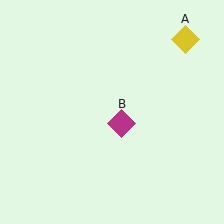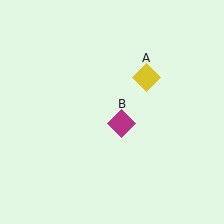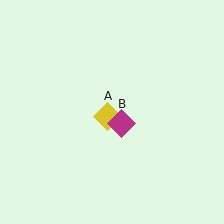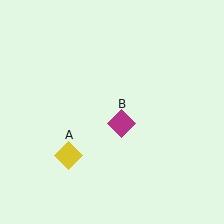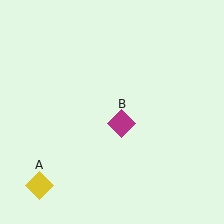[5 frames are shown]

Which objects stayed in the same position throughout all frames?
Magenta diamond (object B) remained stationary.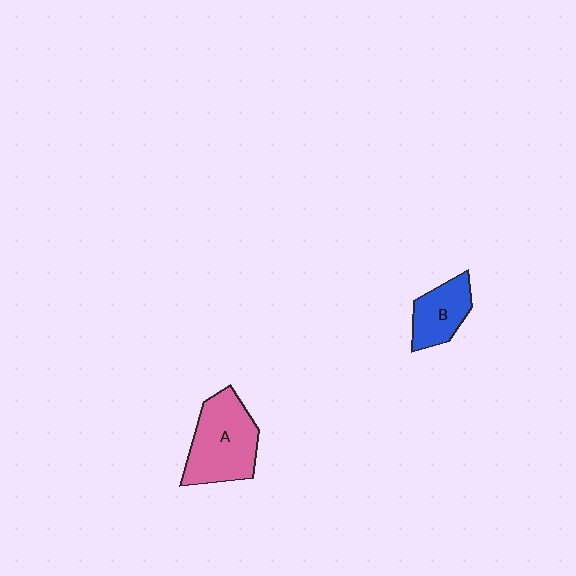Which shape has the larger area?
Shape A (pink).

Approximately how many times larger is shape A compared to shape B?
Approximately 1.7 times.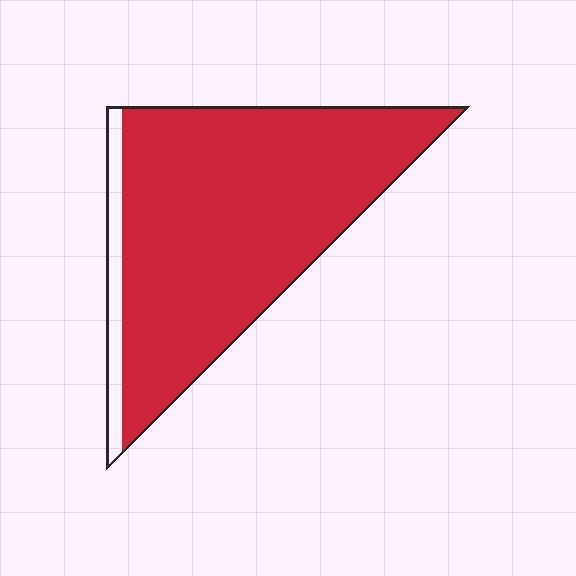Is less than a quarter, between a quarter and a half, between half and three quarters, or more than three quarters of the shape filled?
More than three quarters.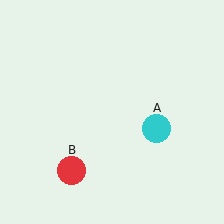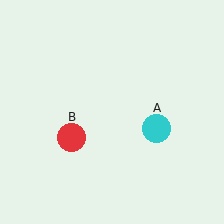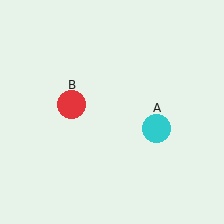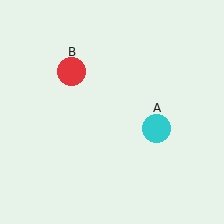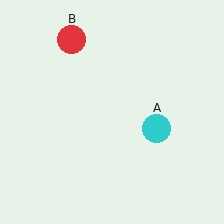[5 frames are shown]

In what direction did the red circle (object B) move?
The red circle (object B) moved up.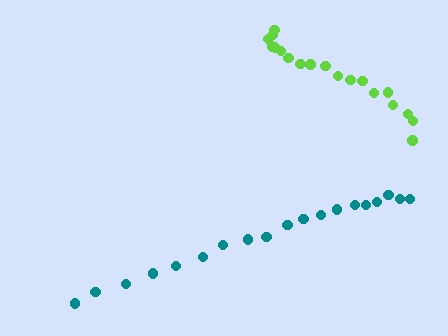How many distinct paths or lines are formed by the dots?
There are 2 distinct paths.